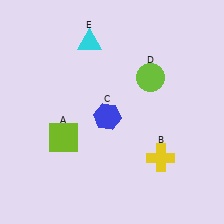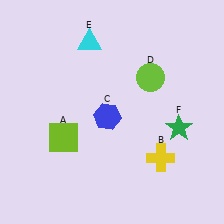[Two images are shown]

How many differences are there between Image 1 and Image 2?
There is 1 difference between the two images.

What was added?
A green star (F) was added in Image 2.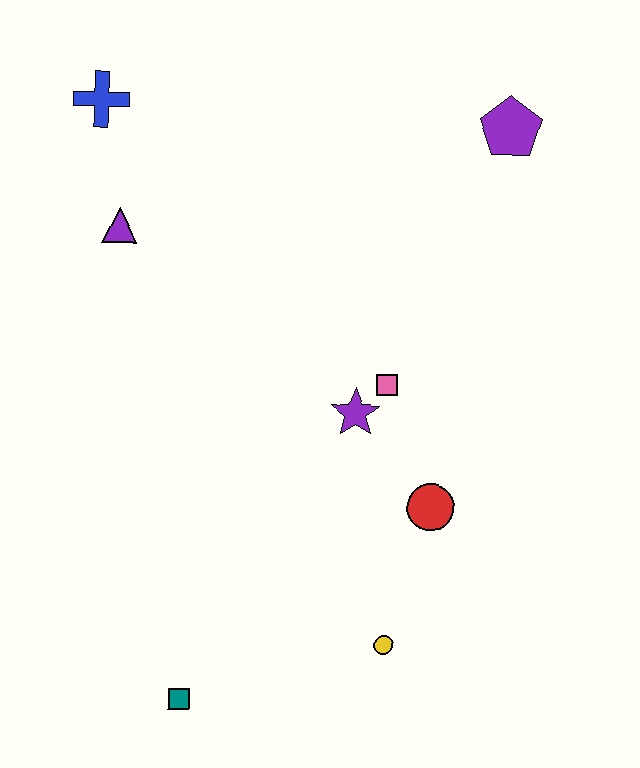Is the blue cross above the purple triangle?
Yes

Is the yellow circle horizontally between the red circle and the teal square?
Yes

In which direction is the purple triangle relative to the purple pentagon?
The purple triangle is to the left of the purple pentagon.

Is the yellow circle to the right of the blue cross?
Yes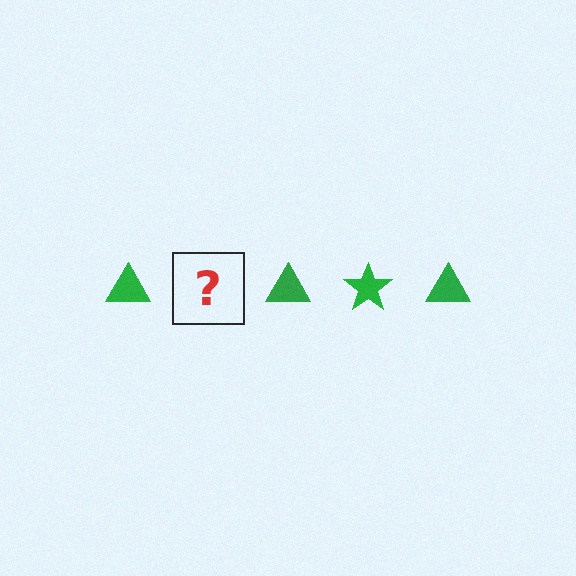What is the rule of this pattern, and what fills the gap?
The rule is that the pattern cycles through triangle, star shapes in green. The gap should be filled with a green star.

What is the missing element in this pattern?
The missing element is a green star.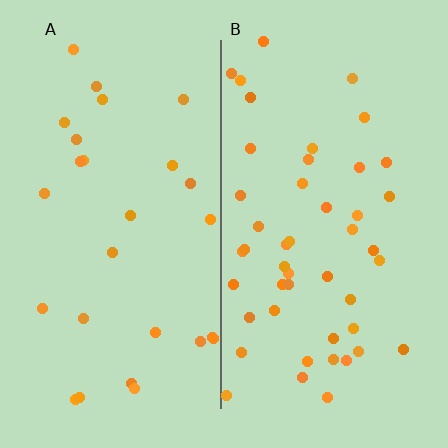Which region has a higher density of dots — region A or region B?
B (the right).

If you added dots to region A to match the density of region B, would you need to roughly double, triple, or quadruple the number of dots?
Approximately double.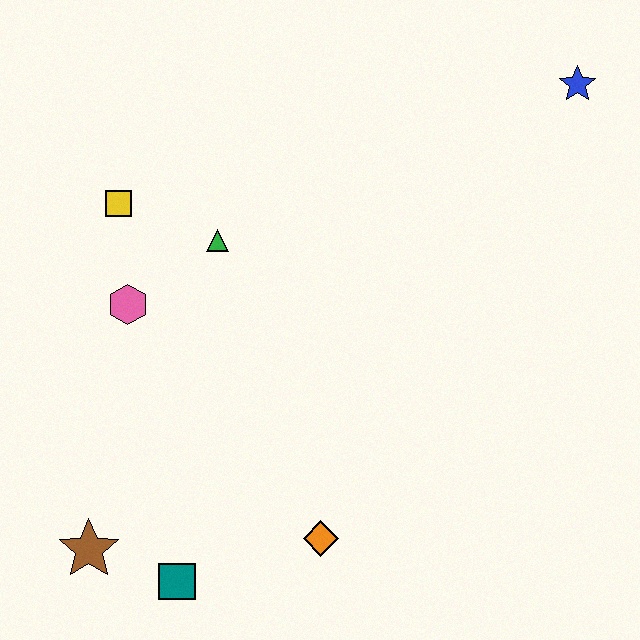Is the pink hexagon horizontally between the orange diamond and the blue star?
No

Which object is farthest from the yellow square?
The blue star is farthest from the yellow square.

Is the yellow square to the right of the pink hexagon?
No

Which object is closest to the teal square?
The brown star is closest to the teal square.